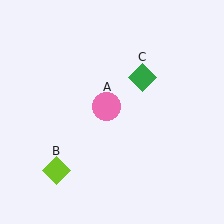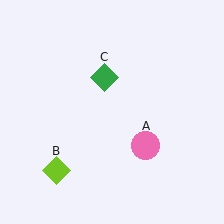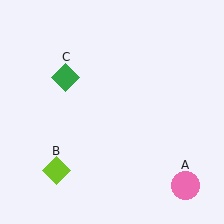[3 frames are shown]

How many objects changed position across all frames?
2 objects changed position: pink circle (object A), green diamond (object C).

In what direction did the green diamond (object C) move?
The green diamond (object C) moved left.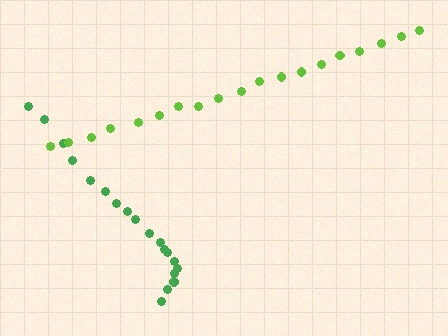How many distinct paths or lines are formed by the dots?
There are 2 distinct paths.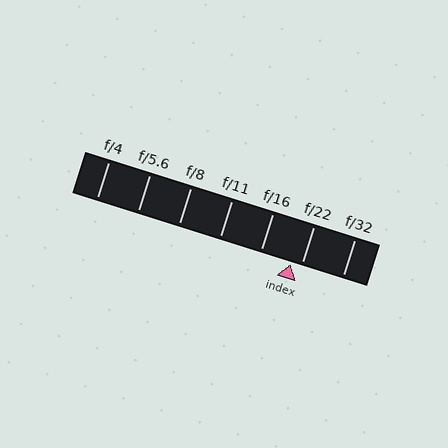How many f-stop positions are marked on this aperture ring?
There are 7 f-stop positions marked.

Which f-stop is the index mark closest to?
The index mark is closest to f/22.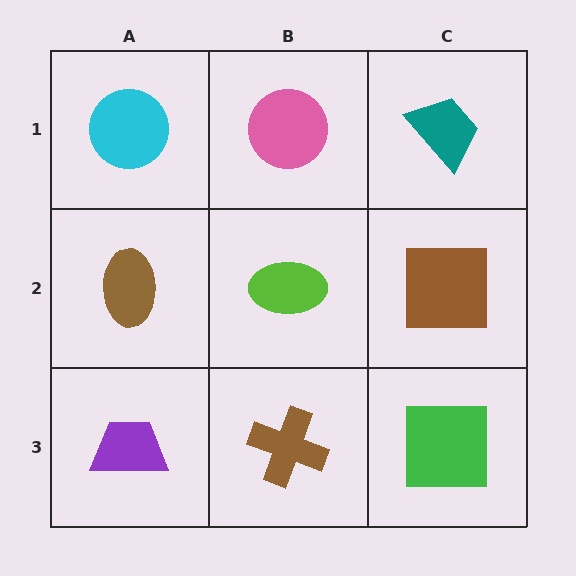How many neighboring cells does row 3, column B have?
3.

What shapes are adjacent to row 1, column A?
A brown ellipse (row 2, column A), a pink circle (row 1, column B).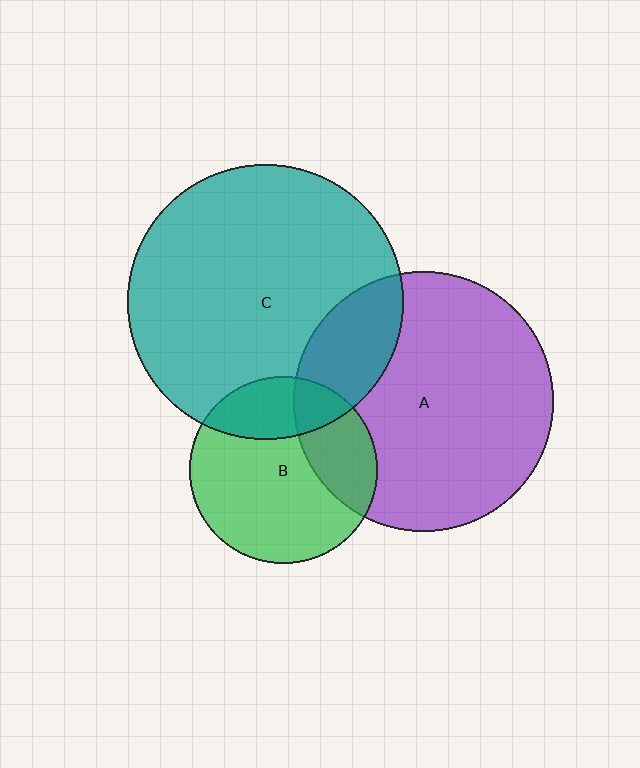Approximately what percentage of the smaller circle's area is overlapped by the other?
Approximately 25%.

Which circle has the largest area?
Circle C (teal).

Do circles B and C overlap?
Yes.